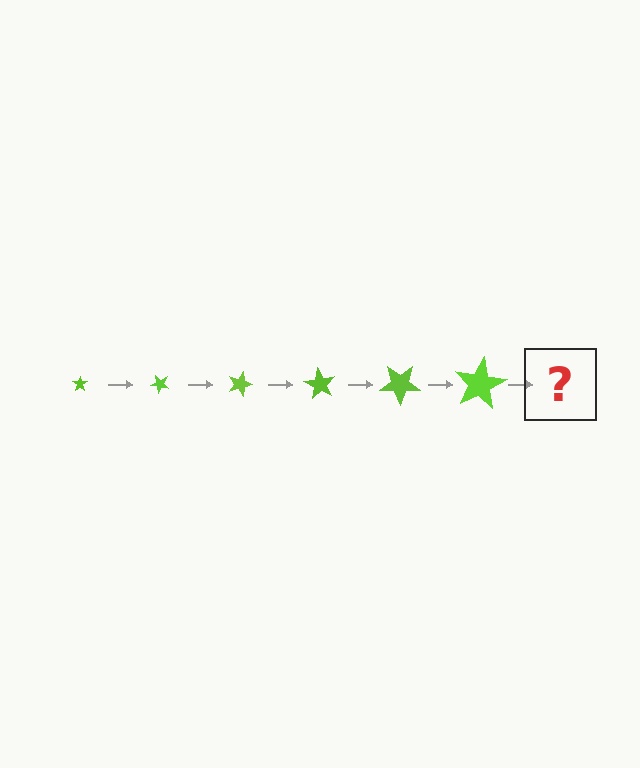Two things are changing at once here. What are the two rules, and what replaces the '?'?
The two rules are that the star grows larger each step and it rotates 45 degrees each step. The '?' should be a star, larger than the previous one and rotated 270 degrees from the start.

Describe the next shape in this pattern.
It should be a star, larger than the previous one and rotated 270 degrees from the start.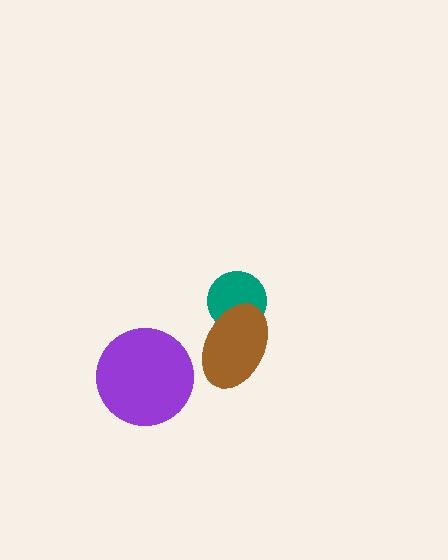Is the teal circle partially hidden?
Yes, it is partially covered by another shape.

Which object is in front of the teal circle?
The brown ellipse is in front of the teal circle.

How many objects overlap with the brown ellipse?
1 object overlaps with the brown ellipse.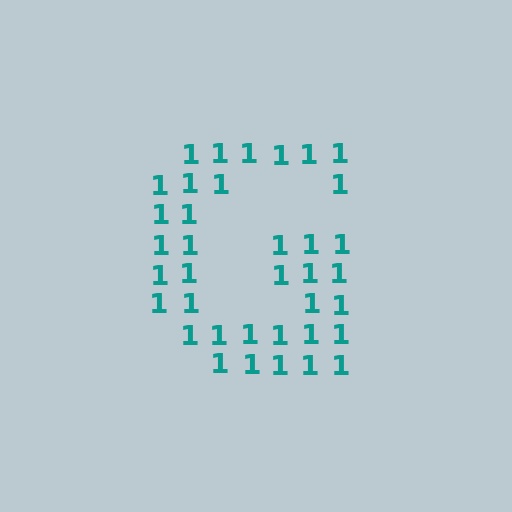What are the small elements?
The small elements are digit 1's.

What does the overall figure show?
The overall figure shows the letter G.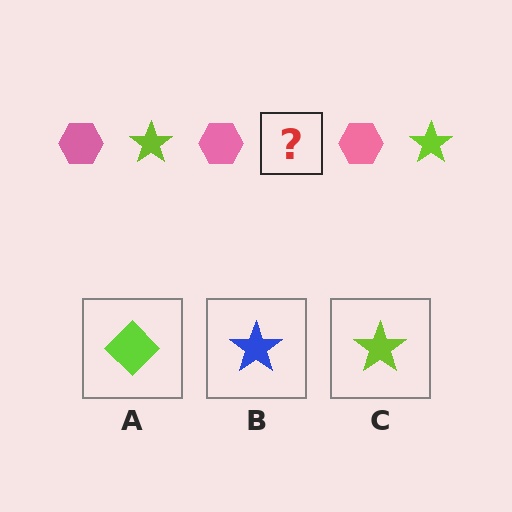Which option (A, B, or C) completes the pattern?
C.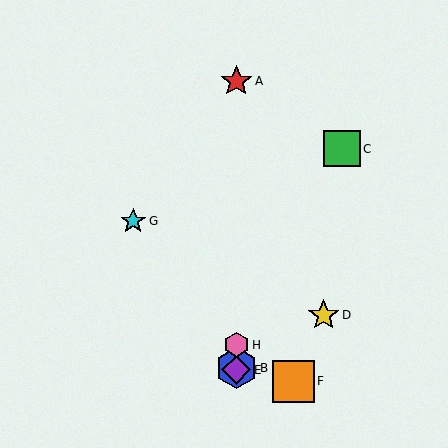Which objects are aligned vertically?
Objects A, B, E, H are aligned vertically.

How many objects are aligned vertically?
4 objects (A, B, E, H) are aligned vertically.